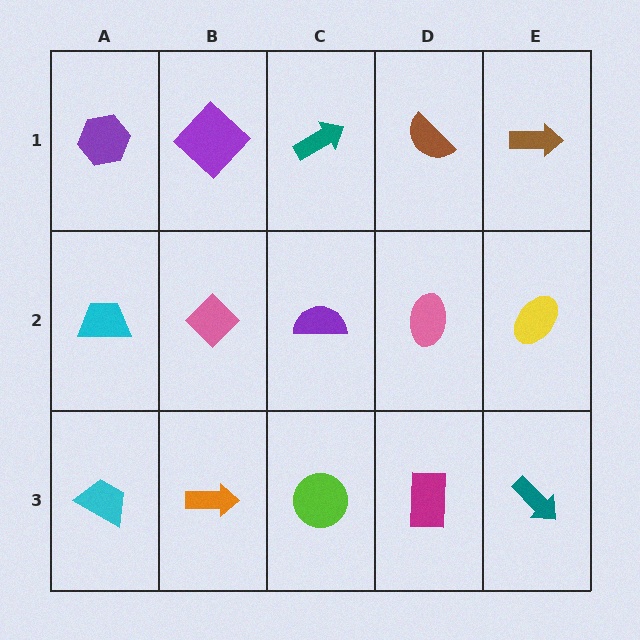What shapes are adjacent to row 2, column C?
A teal arrow (row 1, column C), a lime circle (row 3, column C), a pink diamond (row 2, column B), a pink ellipse (row 2, column D).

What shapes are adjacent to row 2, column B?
A purple diamond (row 1, column B), an orange arrow (row 3, column B), a cyan trapezoid (row 2, column A), a purple semicircle (row 2, column C).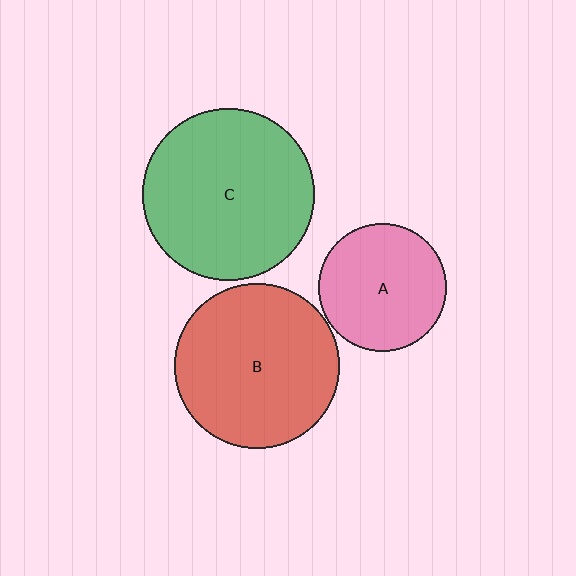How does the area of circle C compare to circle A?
Approximately 1.8 times.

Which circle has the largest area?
Circle C (green).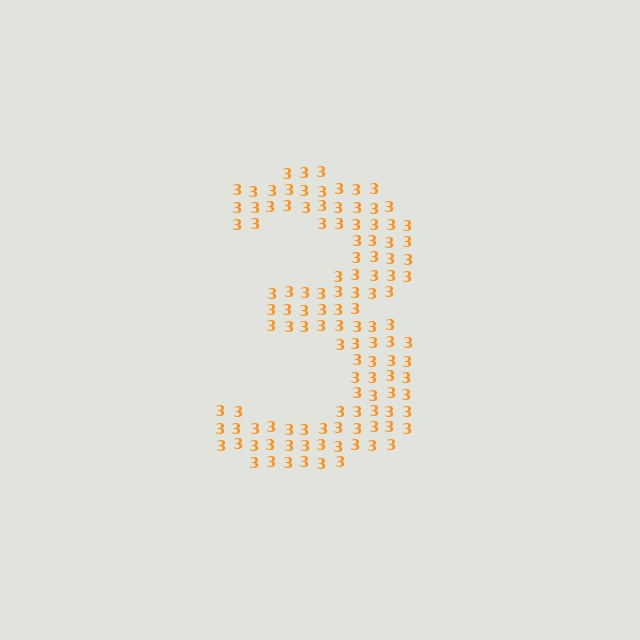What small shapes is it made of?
It is made of small digit 3's.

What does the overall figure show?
The overall figure shows the digit 3.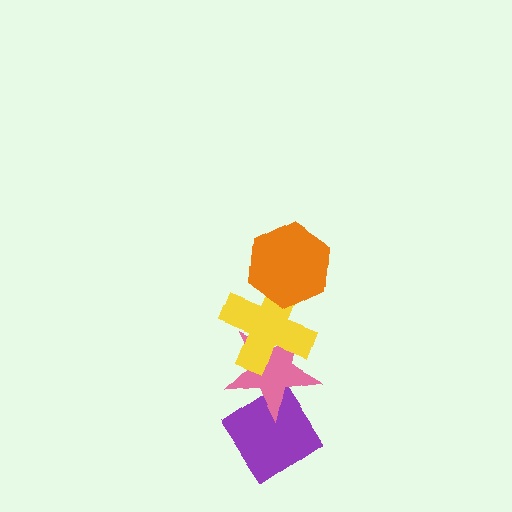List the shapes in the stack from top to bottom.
From top to bottom: the orange hexagon, the yellow cross, the pink star, the purple diamond.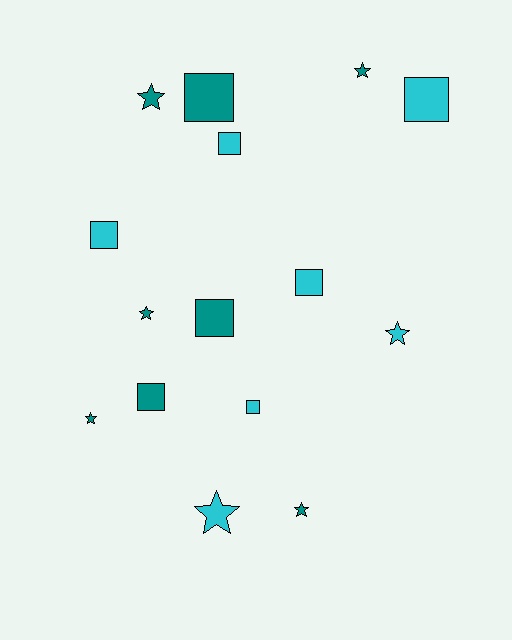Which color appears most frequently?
Teal, with 8 objects.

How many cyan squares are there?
There are 5 cyan squares.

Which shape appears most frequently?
Square, with 8 objects.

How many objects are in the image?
There are 15 objects.